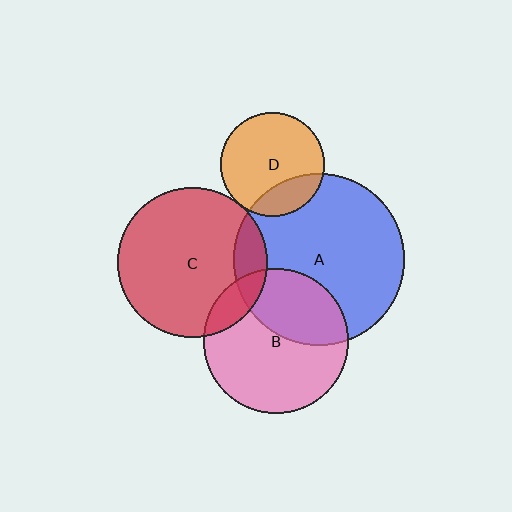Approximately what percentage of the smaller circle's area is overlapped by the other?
Approximately 20%.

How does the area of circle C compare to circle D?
Approximately 2.1 times.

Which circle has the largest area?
Circle A (blue).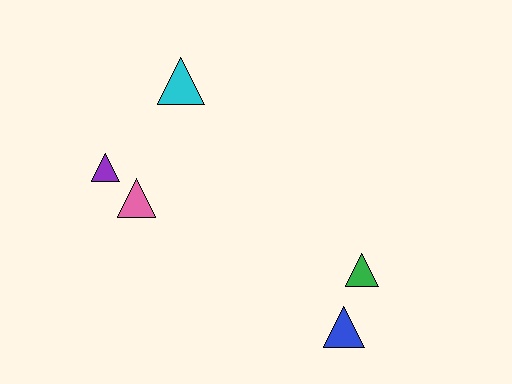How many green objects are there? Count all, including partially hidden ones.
There is 1 green object.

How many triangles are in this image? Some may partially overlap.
There are 5 triangles.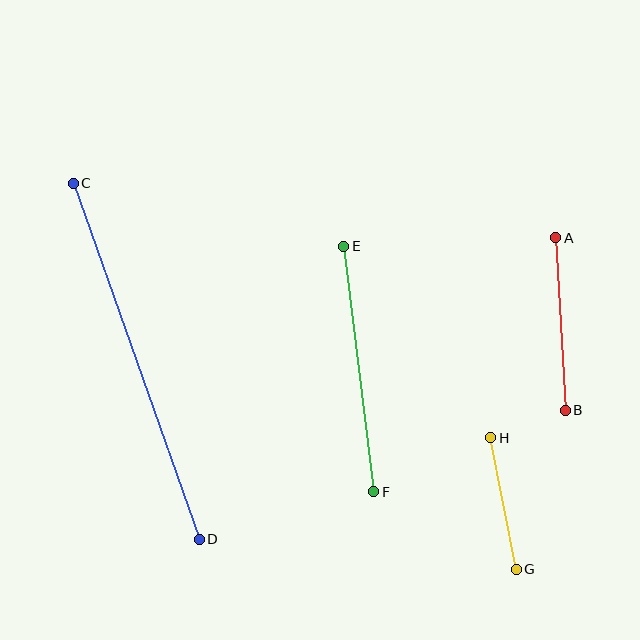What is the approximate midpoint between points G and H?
The midpoint is at approximately (503, 504) pixels.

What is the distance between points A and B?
The distance is approximately 173 pixels.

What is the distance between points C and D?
The distance is approximately 378 pixels.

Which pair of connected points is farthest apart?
Points C and D are farthest apart.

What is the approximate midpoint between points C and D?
The midpoint is at approximately (136, 361) pixels.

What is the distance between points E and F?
The distance is approximately 247 pixels.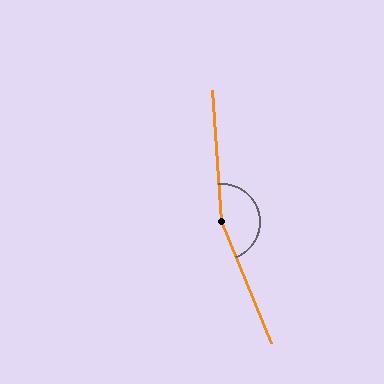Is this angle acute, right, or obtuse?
It is obtuse.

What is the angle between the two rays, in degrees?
Approximately 161 degrees.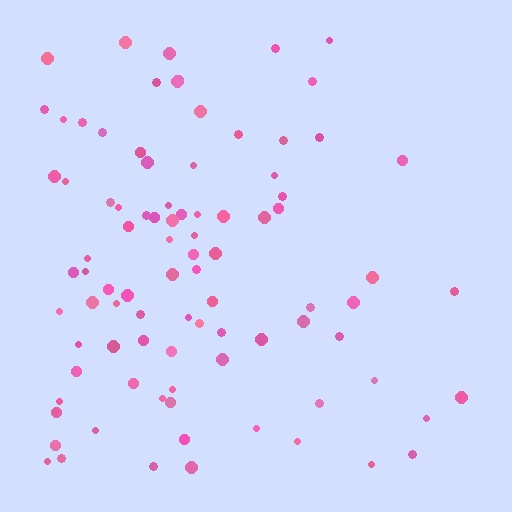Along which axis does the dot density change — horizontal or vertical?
Horizontal.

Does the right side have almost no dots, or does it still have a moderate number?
Still a moderate number, just noticeably fewer than the left.